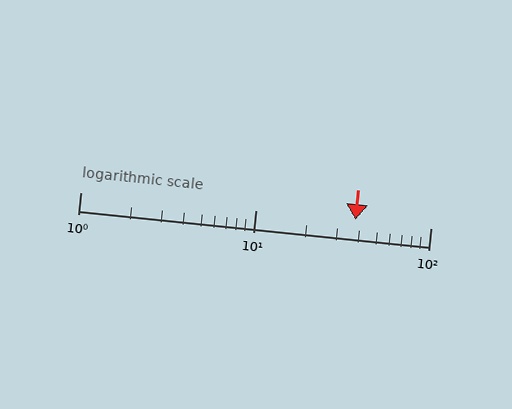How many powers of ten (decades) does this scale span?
The scale spans 2 decades, from 1 to 100.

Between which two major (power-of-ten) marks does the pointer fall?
The pointer is between 10 and 100.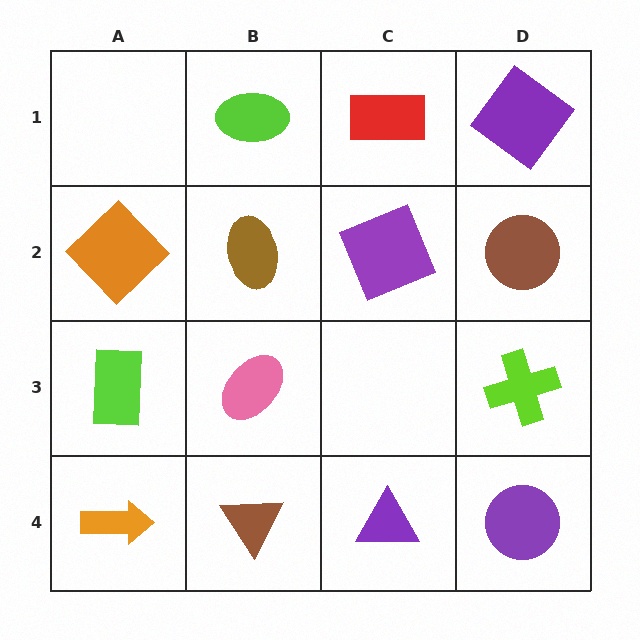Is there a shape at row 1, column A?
No, that cell is empty.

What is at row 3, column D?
A lime cross.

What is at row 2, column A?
An orange diamond.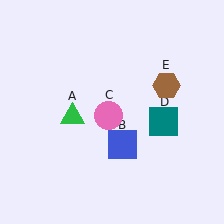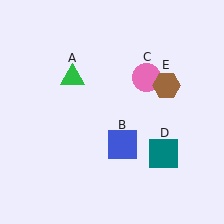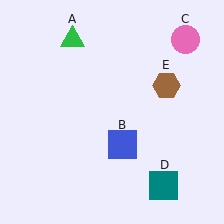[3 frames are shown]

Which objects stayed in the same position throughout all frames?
Blue square (object B) and brown hexagon (object E) remained stationary.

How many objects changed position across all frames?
3 objects changed position: green triangle (object A), pink circle (object C), teal square (object D).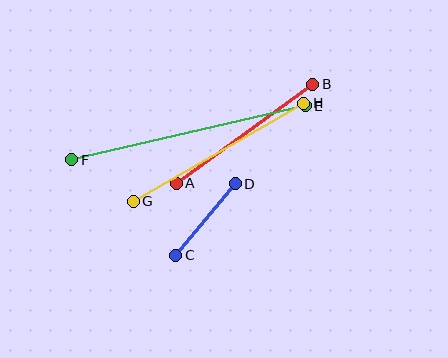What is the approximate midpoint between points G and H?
The midpoint is at approximately (218, 152) pixels.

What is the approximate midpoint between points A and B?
The midpoint is at approximately (244, 134) pixels.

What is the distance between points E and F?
The distance is approximately 240 pixels.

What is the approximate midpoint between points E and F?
The midpoint is at approximately (188, 133) pixels.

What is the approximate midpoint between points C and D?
The midpoint is at approximately (205, 219) pixels.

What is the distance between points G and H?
The distance is approximately 196 pixels.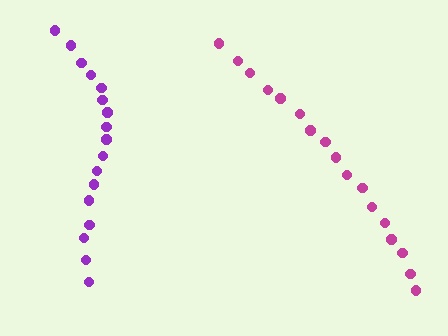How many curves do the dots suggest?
There are 2 distinct paths.